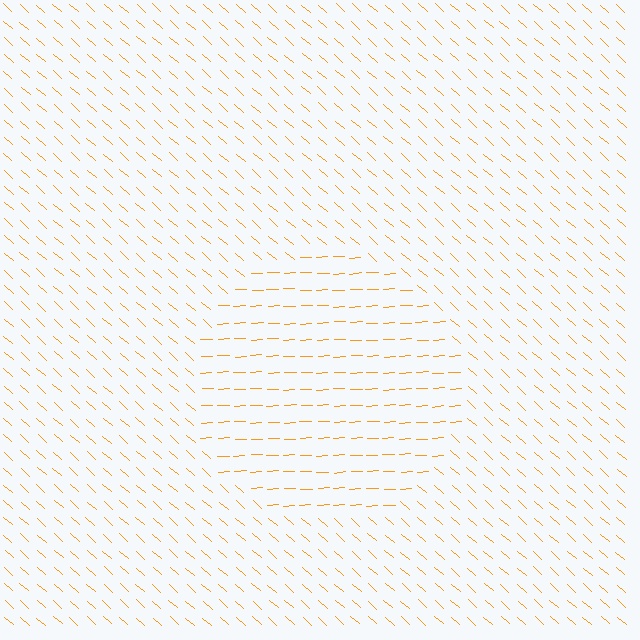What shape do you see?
I see a circle.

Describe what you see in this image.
The image is filled with small orange line segments. A circle region in the image has lines oriented differently from the surrounding lines, creating a visible texture boundary.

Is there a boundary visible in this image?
Yes, there is a texture boundary formed by a change in line orientation.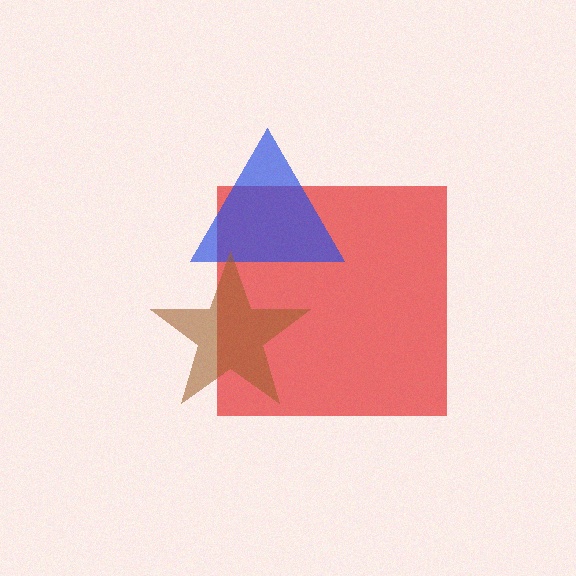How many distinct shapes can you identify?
There are 3 distinct shapes: a red square, a blue triangle, a brown star.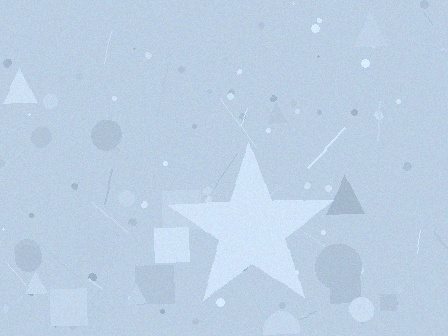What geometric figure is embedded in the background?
A star is embedded in the background.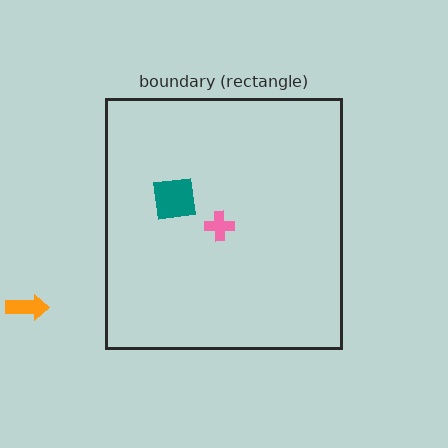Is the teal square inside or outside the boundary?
Inside.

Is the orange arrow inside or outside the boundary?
Outside.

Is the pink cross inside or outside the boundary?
Inside.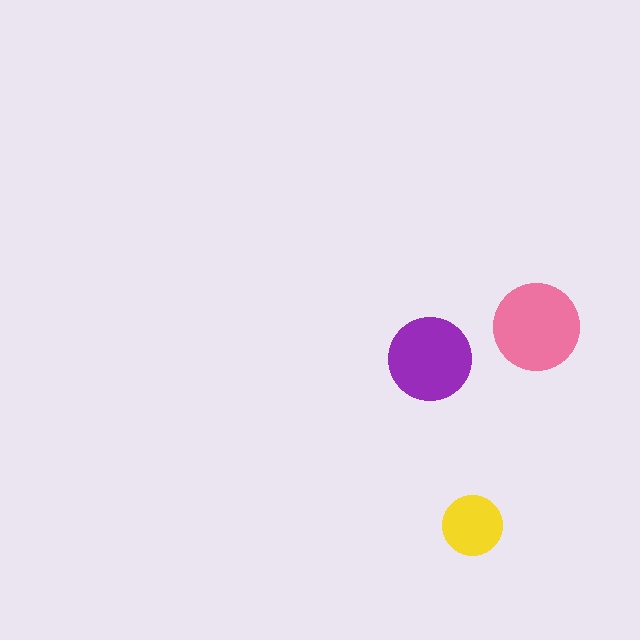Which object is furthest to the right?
The pink circle is rightmost.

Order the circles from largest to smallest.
the pink one, the purple one, the yellow one.